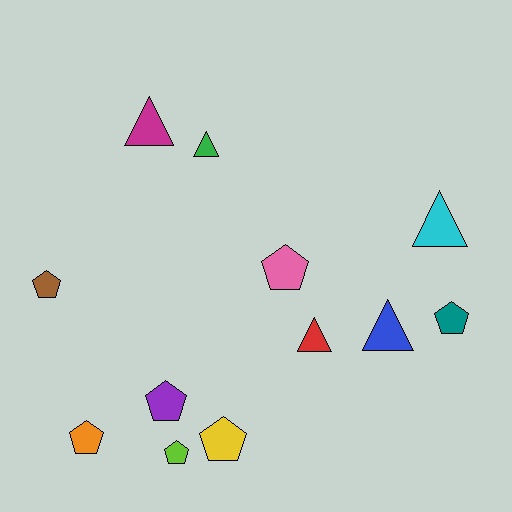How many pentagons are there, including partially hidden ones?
There are 7 pentagons.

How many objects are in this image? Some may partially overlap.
There are 12 objects.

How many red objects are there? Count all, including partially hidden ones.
There is 1 red object.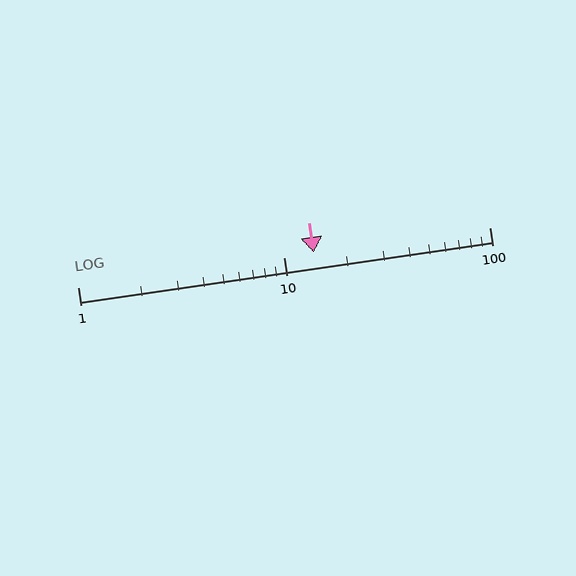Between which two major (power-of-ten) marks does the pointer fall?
The pointer is between 10 and 100.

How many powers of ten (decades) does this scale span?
The scale spans 2 decades, from 1 to 100.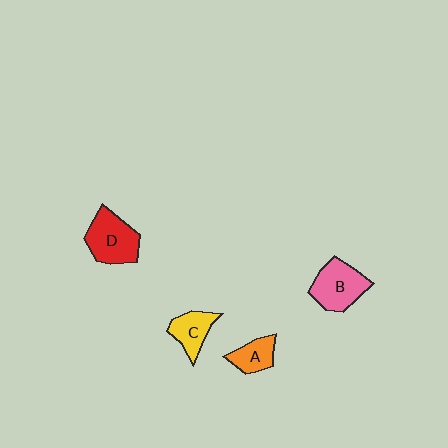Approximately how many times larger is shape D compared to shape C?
Approximately 1.5 times.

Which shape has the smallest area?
Shape A (orange).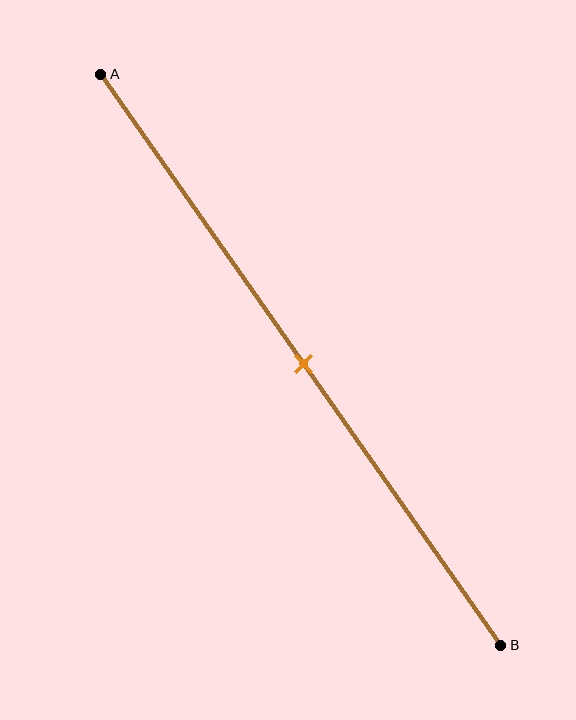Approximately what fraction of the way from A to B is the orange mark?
The orange mark is approximately 50% of the way from A to B.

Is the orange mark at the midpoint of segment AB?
Yes, the mark is approximately at the midpoint.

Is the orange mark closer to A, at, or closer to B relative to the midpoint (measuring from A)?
The orange mark is approximately at the midpoint of segment AB.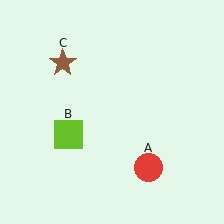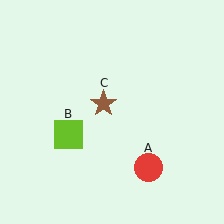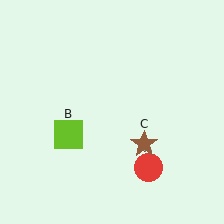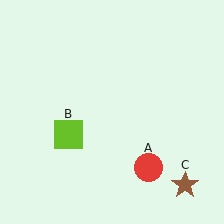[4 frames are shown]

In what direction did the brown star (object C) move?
The brown star (object C) moved down and to the right.